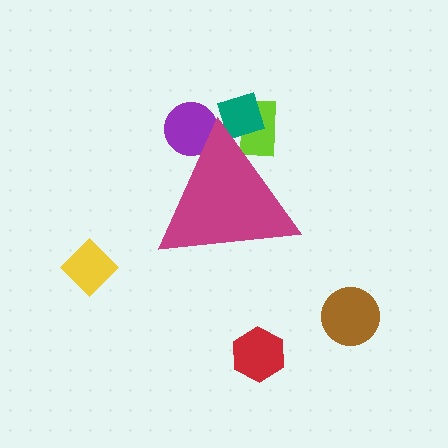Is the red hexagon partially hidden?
No, the red hexagon is fully visible.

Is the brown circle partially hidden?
No, the brown circle is fully visible.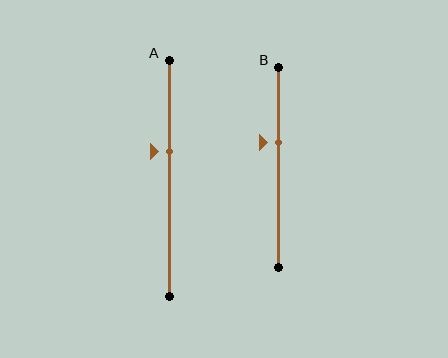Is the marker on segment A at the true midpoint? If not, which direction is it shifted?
No, the marker on segment A is shifted upward by about 11% of the segment length.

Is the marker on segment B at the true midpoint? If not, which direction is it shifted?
No, the marker on segment B is shifted upward by about 12% of the segment length.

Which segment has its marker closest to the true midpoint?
Segment A has its marker closest to the true midpoint.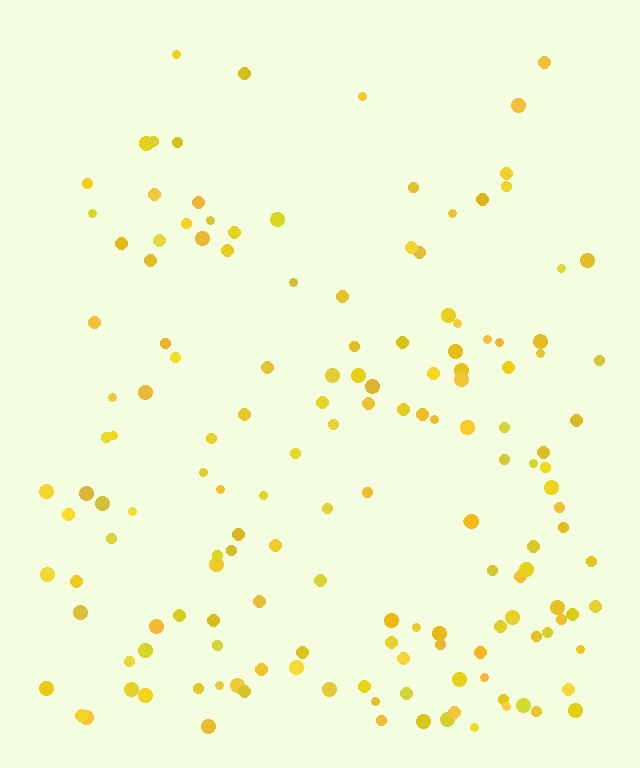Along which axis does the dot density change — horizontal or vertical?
Vertical.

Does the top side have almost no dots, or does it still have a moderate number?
Still a moderate number, just noticeably fewer than the bottom.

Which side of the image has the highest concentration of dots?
The bottom.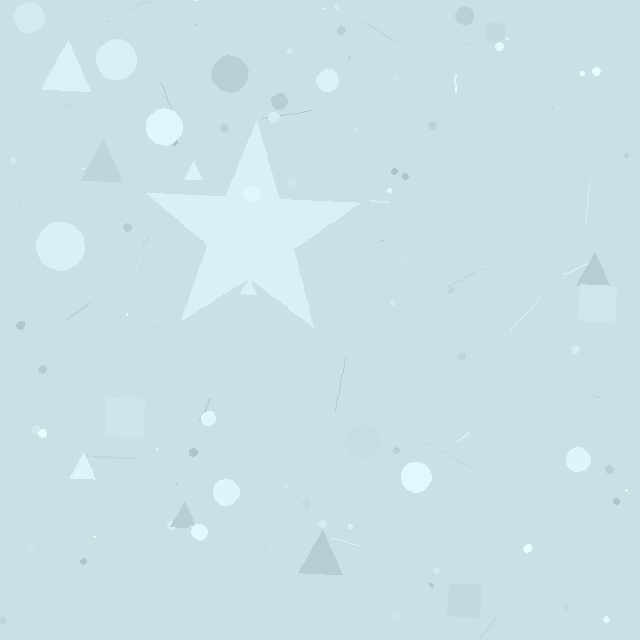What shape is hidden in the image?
A star is hidden in the image.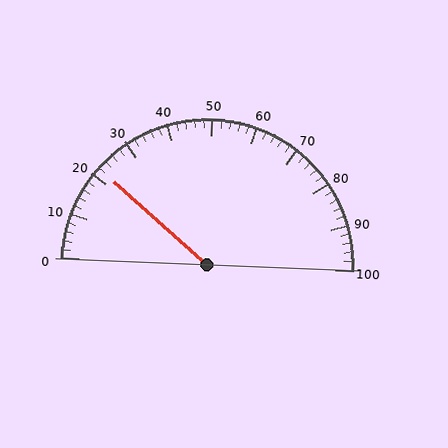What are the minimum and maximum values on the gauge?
The gauge ranges from 0 to 100.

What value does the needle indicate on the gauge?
The needle indicates approximately 22.